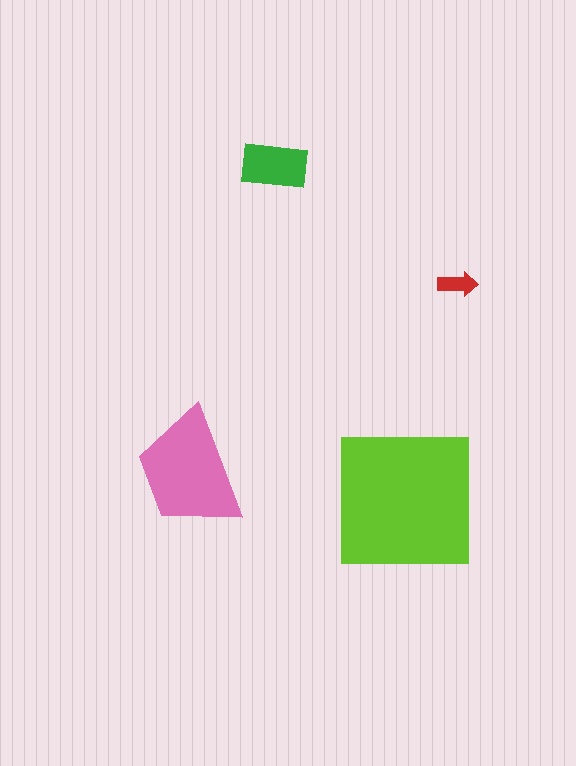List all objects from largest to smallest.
The lime square, the pink trapezoid, the green rectangle, the red arrow.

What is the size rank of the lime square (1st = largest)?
1st.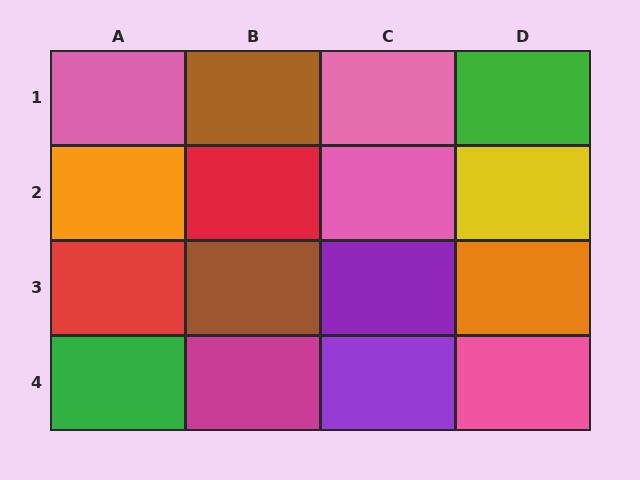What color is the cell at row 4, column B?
Magenta.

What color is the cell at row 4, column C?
Purple.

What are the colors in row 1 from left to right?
Pink, brown, pink, green.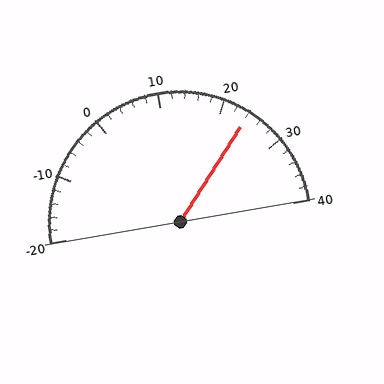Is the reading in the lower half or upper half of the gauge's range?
The reading is in the upper half of the range (-20 to 40).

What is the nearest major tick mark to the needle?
The nearest major tick mark is 20.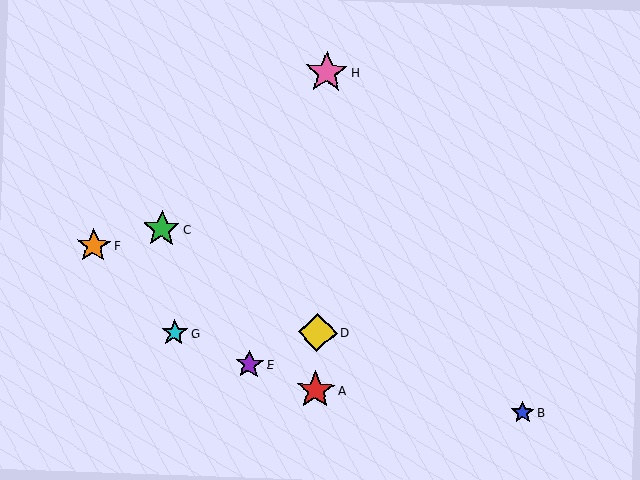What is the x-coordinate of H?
Object H is at x≈327.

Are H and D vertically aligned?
Yes, both are at x≈327.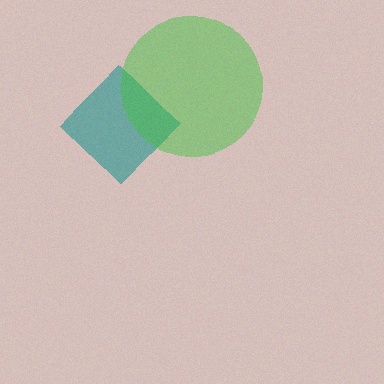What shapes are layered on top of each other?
The layered shapes are: a teal diamond, a green circle.